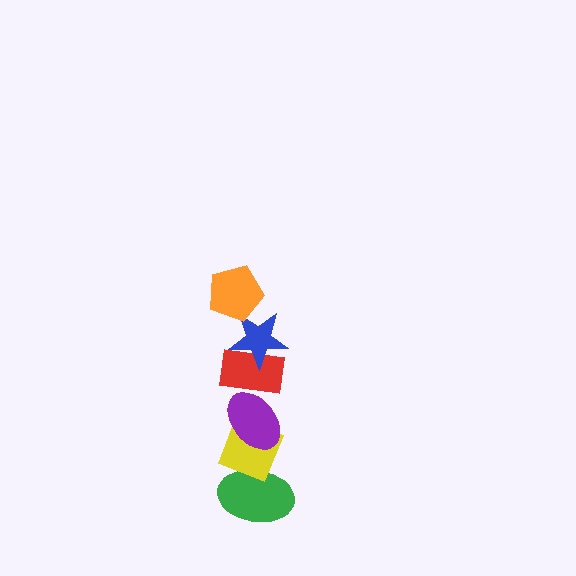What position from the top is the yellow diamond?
The yellow diamond is 5th from the top.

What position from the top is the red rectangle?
The red rectangle is 3rd from the top.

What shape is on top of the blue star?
The orange pentagon is on top of the blue star.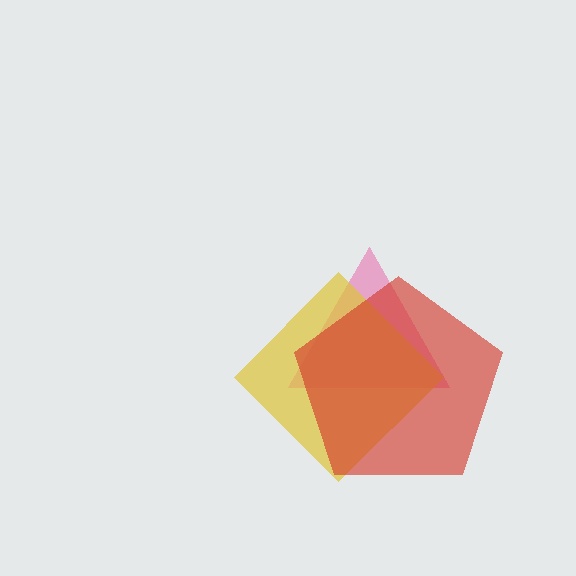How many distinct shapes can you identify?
There are 3 distinct shapes: a pink triangle, a yellow diamond, a red pentagon.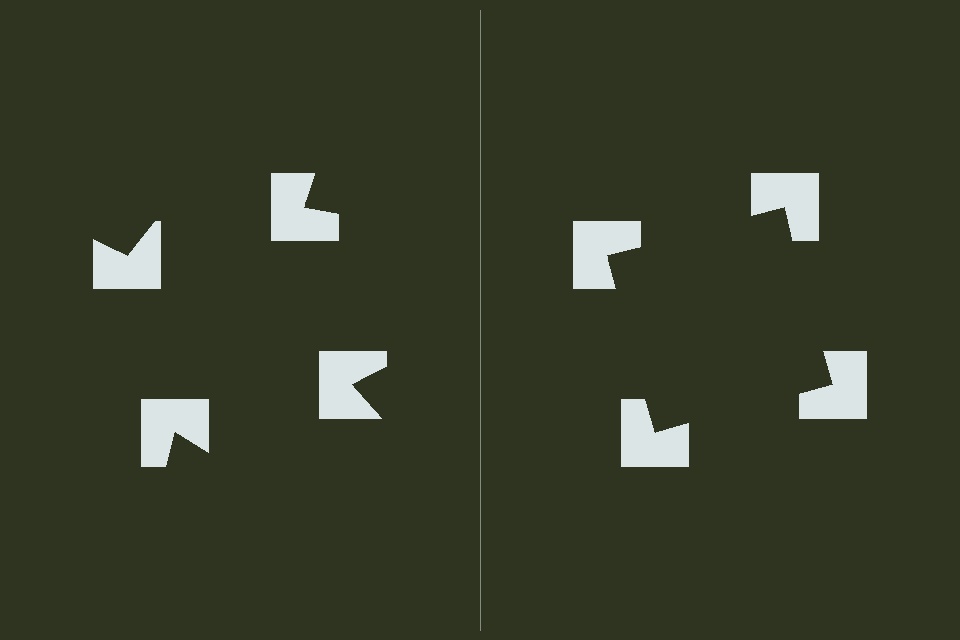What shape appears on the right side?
An illusory square.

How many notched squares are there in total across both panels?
8 — 4 on each side.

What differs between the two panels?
The notched squares are positioned identically on both sides; only the wedge orientations differ. On the right they align to a square; on the left they are misaligned.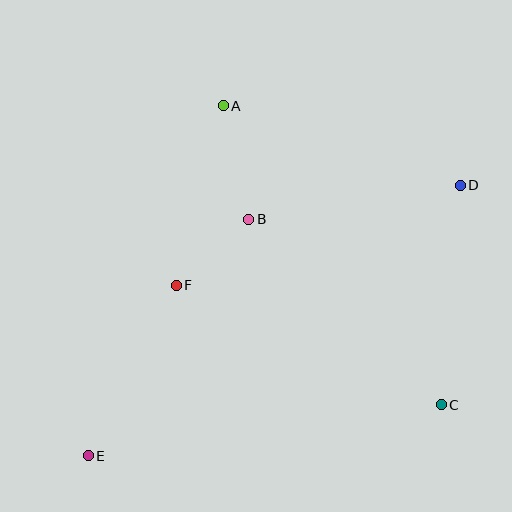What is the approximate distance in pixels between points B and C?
The distance between B and C is approximately 267 pixels.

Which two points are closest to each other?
Points B and F are closest to each other.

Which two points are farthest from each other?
Points D and E are farthest from each other.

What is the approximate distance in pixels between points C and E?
The distance between C and E is approximately 357 pixels.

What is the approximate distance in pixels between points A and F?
The distance between A and F is approximately 185 pixels.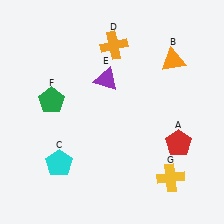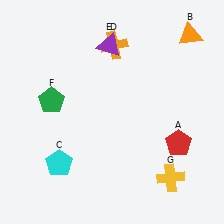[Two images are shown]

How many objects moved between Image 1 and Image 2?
2 objects moved between the two images.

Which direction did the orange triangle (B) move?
The orange triangle (B) moved up.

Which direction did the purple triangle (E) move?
The purple triangle (E) moved up.